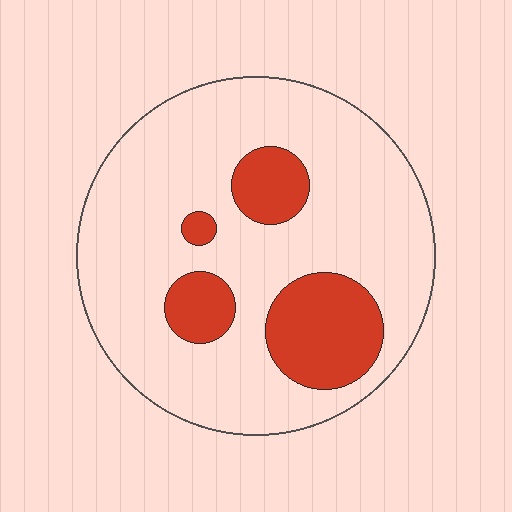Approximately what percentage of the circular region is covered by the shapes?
Approximately 20%.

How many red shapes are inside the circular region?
4.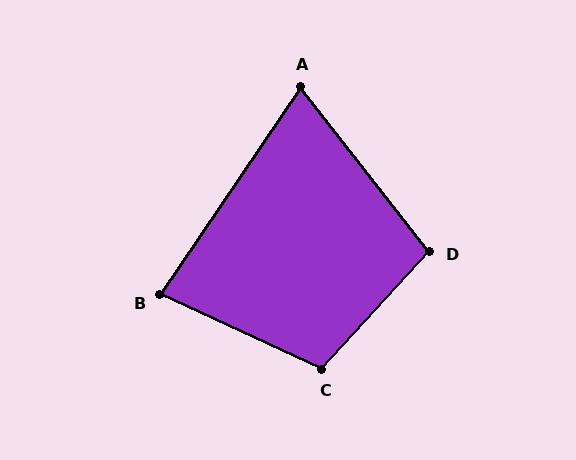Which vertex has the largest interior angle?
C, at approximately 108 degrees.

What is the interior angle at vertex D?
Approximately 99 degrees (obtuse).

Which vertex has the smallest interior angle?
A, at approximately 72 degrees.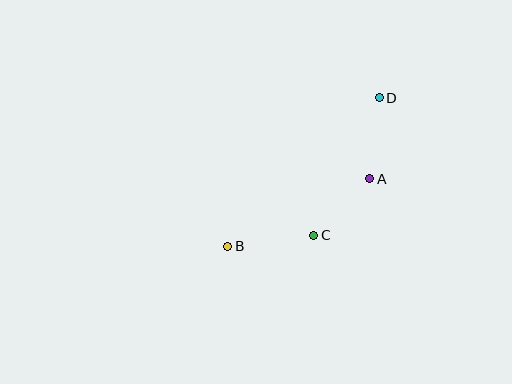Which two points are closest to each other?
Points A and C are closest to each other.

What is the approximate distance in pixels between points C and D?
The distance between C and D is approximately 153 pixels.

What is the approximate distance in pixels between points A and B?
The distance between A and B is approximately 157 pixels.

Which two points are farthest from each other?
Points B and D are farthest from each other.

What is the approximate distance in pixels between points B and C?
The distance between B and C is approximately 87 pixels.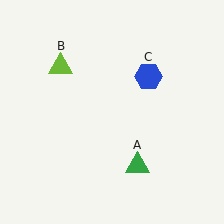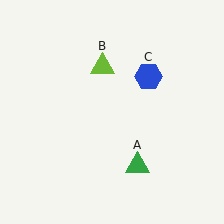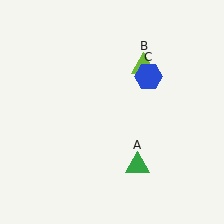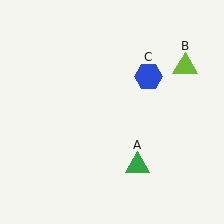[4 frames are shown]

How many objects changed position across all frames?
1 object changed position: lime triangle (object B).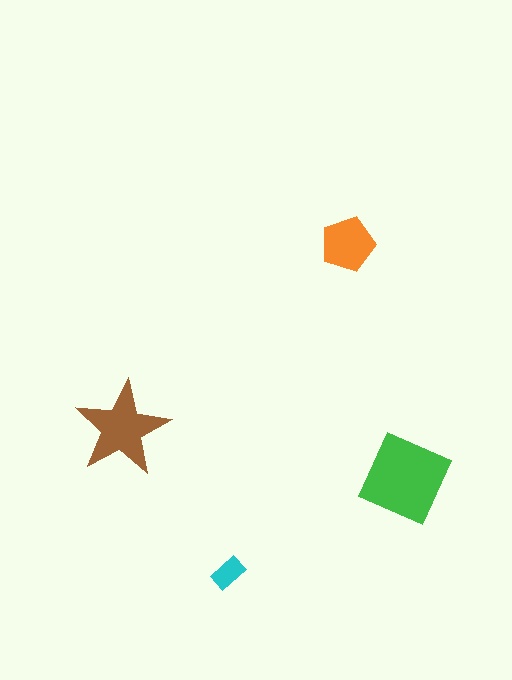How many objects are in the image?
There are 4 objects in the image.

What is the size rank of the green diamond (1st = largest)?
1st.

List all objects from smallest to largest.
The cyan rectangle, the orange pentagon, the brown star, the green diamond.